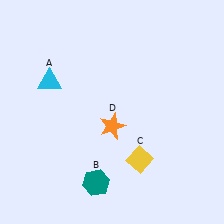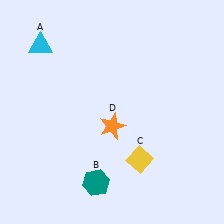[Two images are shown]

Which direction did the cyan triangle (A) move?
The cyan triangle (A) moved up.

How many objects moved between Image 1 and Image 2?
1 object moved between the two images.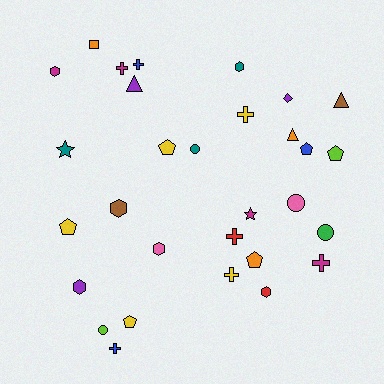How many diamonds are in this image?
There is 1 diamond.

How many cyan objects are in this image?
There are no cyan objects.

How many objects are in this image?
There are 30 objects.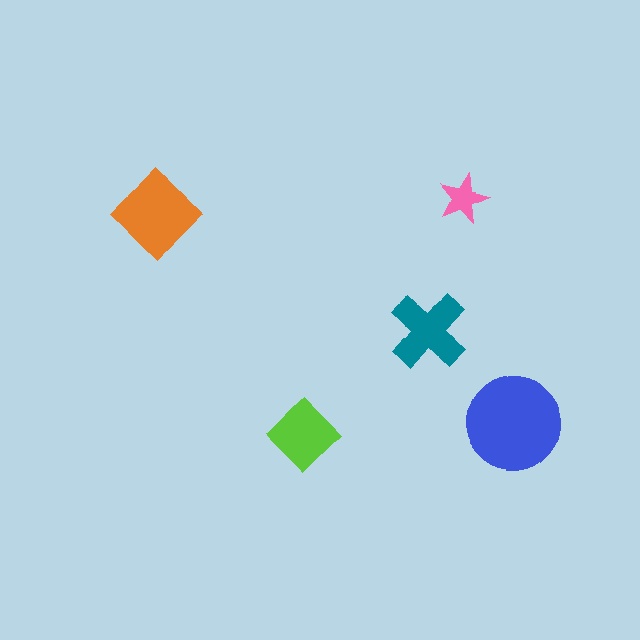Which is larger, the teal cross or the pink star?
The teal cross.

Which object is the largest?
The blue circle.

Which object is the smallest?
The pink star.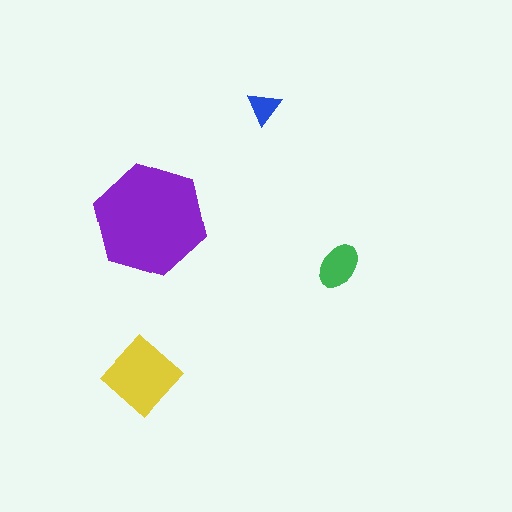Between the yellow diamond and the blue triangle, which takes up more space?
The yellow diamond.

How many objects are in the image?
There are 4 objects in the image.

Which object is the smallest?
The blue triangle.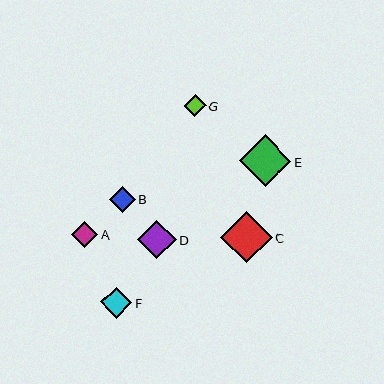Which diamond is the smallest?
Diamond G is the smallest with a size of approximately 22 pixels.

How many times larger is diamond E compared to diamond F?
Diamond E is approximately 1.7 times the size of diamond F.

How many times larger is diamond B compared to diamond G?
Diamond B is approximately 1.2 times the size of diamond G.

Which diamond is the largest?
Diamond E is the largest with a size of approximately 51 pixels.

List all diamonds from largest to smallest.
From largest to smallest: E, C, D, F, B, A, G.